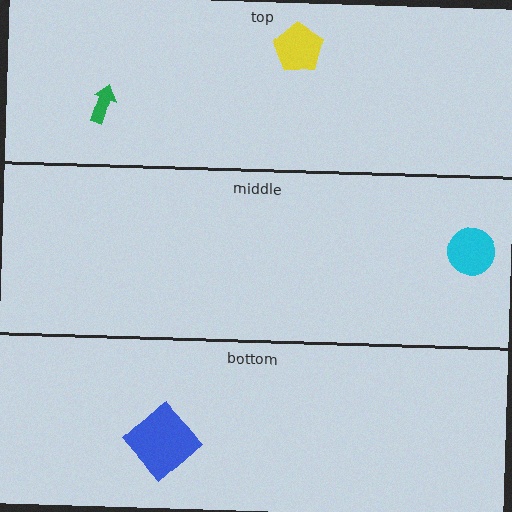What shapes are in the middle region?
The cyan circle.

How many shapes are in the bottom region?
1.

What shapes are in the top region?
The yellow pentagon, the green arrow.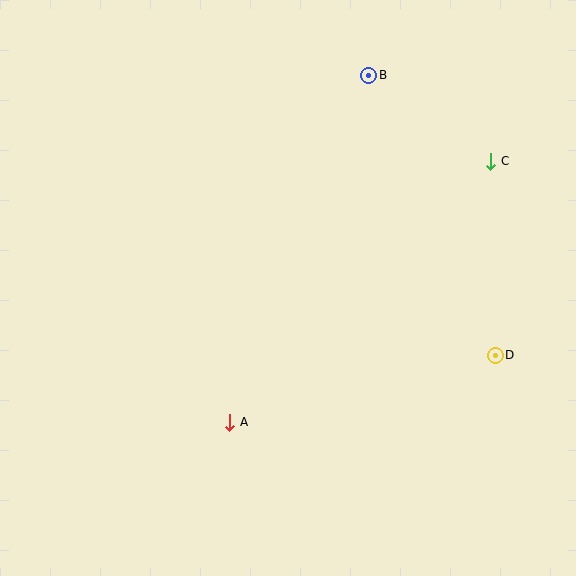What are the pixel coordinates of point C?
Point C is at (491, 161).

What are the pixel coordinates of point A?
Point A is at (230, 422).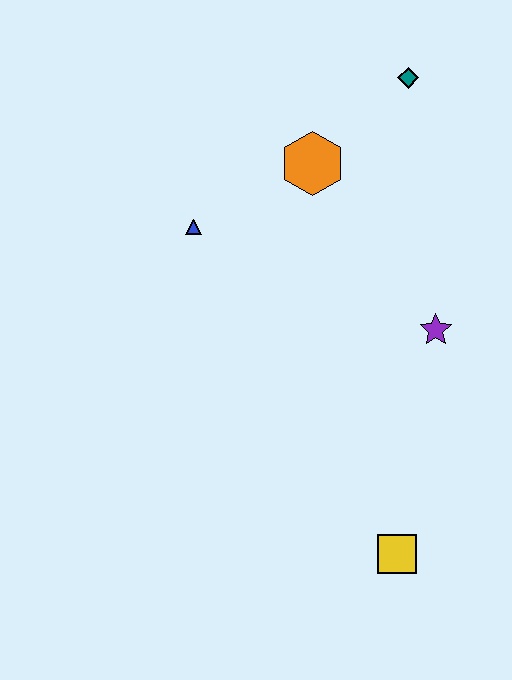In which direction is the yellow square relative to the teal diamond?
The yellow square is below the teal diamond.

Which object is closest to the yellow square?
The purple star is closest to the yellow square.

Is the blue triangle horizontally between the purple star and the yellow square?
No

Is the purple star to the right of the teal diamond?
Yes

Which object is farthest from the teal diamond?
The yellow square is farthest from the teal diamond.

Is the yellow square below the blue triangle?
Yes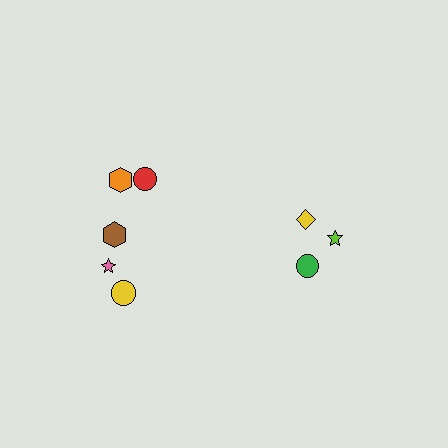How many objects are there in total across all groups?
There are 8 objects.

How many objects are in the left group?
There are 5 objects.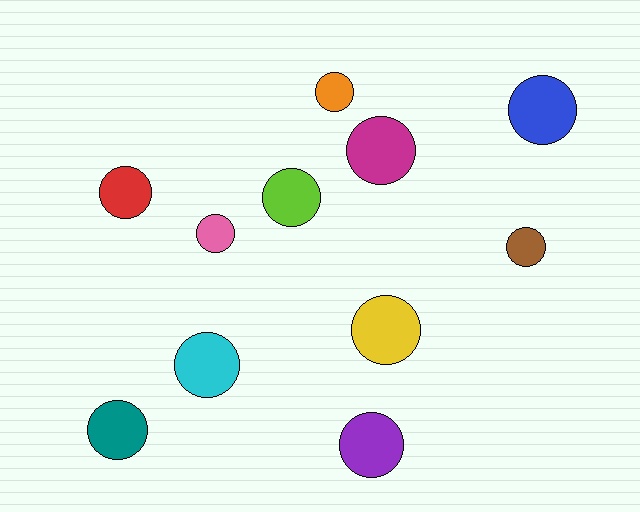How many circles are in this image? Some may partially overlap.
There are 11 circles.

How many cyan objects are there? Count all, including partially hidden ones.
There is 1 cyan object.